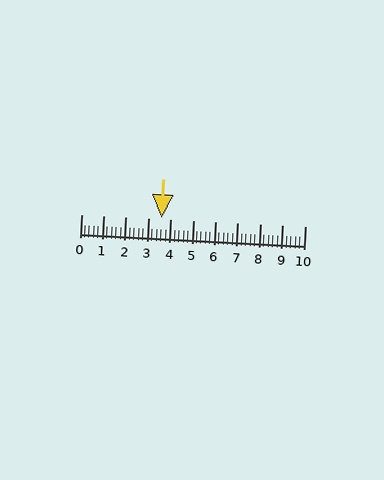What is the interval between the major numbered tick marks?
The major tick marks are spaced 1 units apart.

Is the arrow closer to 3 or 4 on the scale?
The arrow is closer to 4.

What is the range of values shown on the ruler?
The ruler shows values from 0 to 10.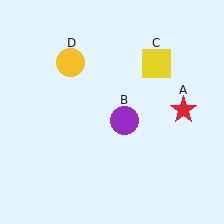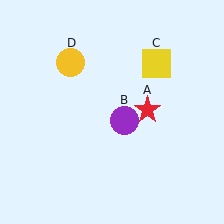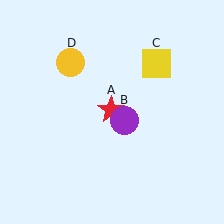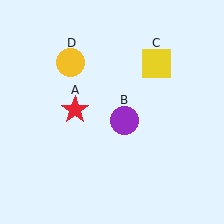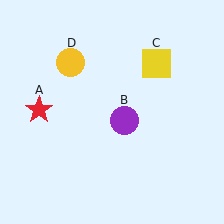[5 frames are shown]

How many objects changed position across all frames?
1 object changed position: red star (object A).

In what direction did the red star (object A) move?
The red star (object A) moved left.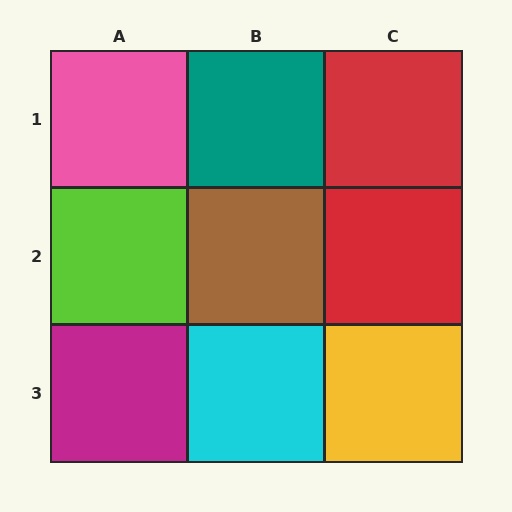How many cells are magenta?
1 cell is magenta.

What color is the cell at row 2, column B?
Brown.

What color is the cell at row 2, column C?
Red.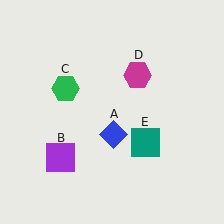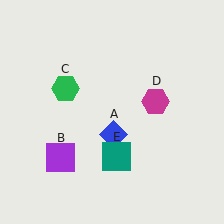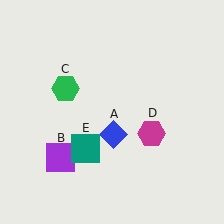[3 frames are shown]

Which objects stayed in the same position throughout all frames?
Blue diamond (object A) and purple square (object B) and green hexagon (object C) remained stationary.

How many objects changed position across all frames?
2 objects changed position: magenta hexagon (object D), teal square (object E).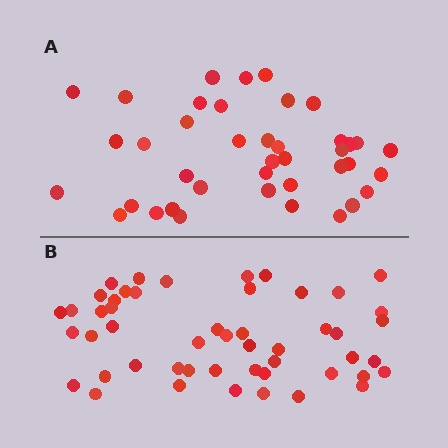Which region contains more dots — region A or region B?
Region B (the bottom region) has more dots.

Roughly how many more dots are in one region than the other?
Region B has roughly 10 or so more dots than region A.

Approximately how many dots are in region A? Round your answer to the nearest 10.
About 40 dots.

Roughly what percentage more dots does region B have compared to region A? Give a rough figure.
About 25% more.